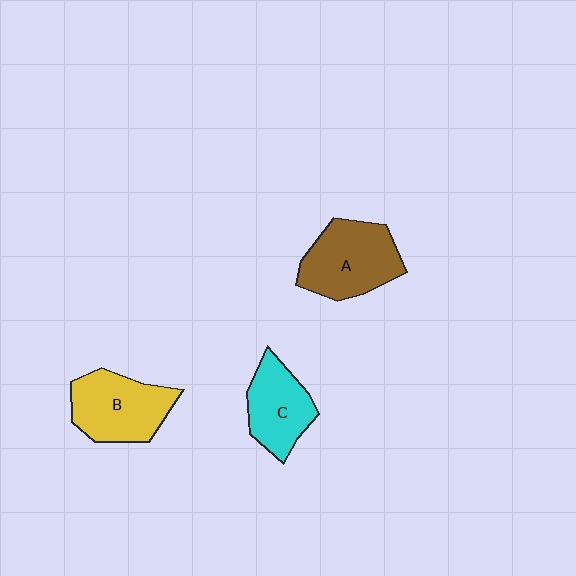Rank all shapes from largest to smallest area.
From largest to smallest: A (brown), B (yellow), C (cyan).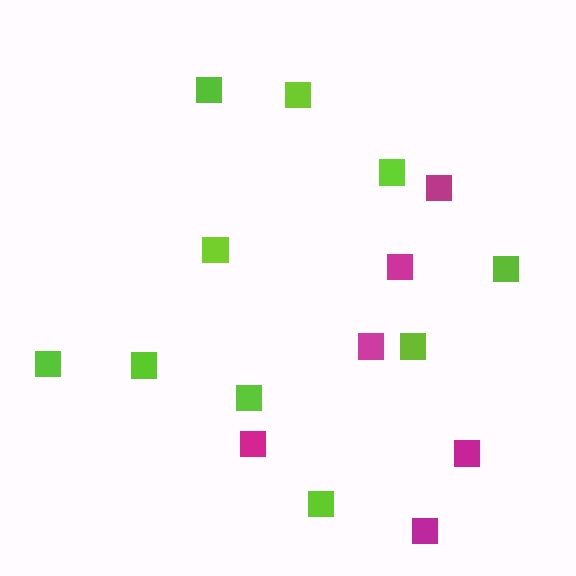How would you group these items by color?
There are 2 groups: one group of lime squares (10) and one group of magenta squares (6).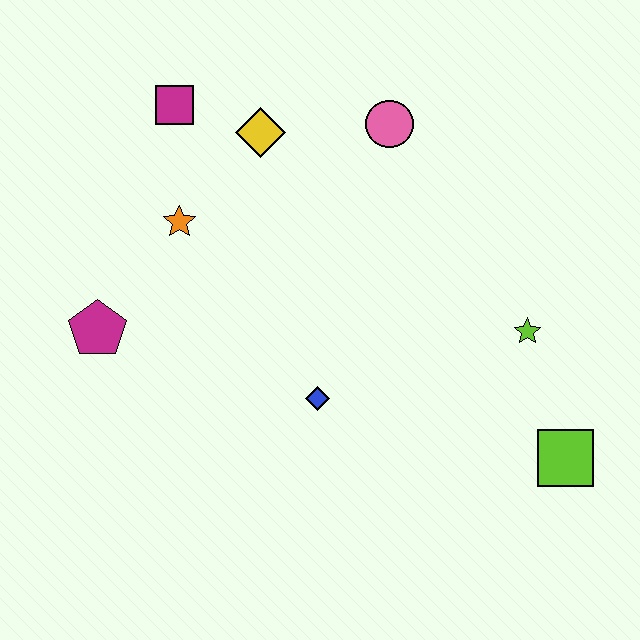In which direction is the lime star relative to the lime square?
The lime star is above the lime square.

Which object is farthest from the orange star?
The lime square is farthest from the orange star.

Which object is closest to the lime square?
The lime star is closest to the lime square.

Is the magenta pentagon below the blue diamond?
No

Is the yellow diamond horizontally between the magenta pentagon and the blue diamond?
Yes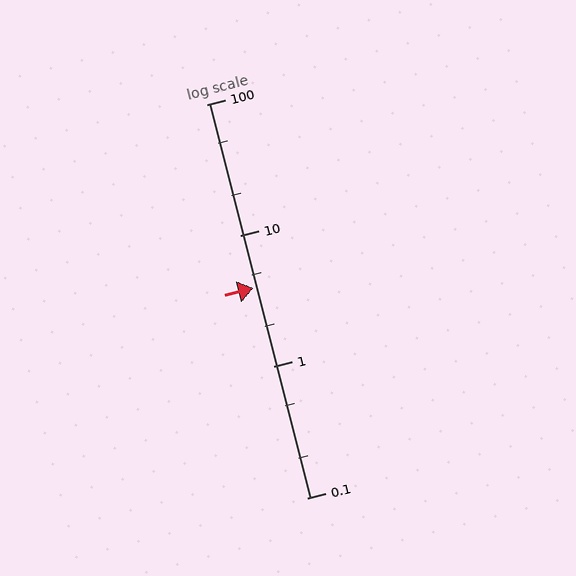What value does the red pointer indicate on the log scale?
The pointer indicates approximately 4.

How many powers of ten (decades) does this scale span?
The scale spans 3 decades, from 0.1 to 100.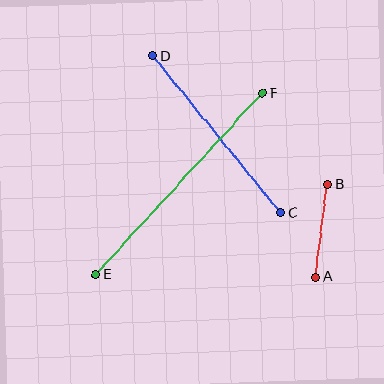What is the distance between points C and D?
The distance is approximately 202 pixels.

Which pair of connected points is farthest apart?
Points E and F are farthest apart.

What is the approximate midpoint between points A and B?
The midpoint is at approximately (322, 231) pixels.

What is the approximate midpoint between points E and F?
The midpoint is at approximately (179, 184) pixels.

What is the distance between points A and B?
The distance is approximately 93 pixels.